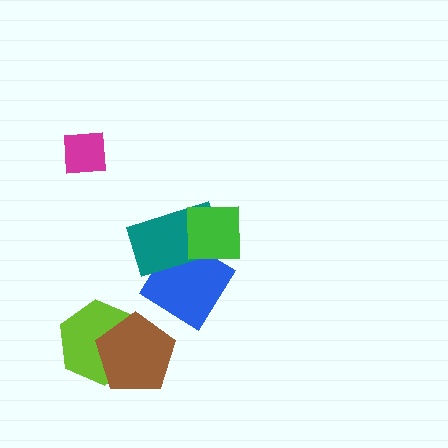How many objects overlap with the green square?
2 objects overlap with the green square.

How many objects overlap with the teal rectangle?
2 objects overlap with the teal rectangle.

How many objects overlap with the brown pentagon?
1 object overlaps with the brown pentagon.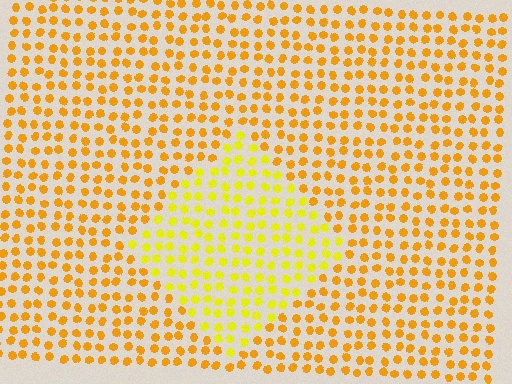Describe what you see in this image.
The image is filled with small orange elements in a uniform arrangement. A diamond-shaped region is visible where the elements are tinted to a slightly different hue, forming a subtle color boundary.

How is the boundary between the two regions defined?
The boundary is defined purely by a slight shift in hue (about 25 degrees). Spacing, size, and orientation are identical on both sides.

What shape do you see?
I see a diamond.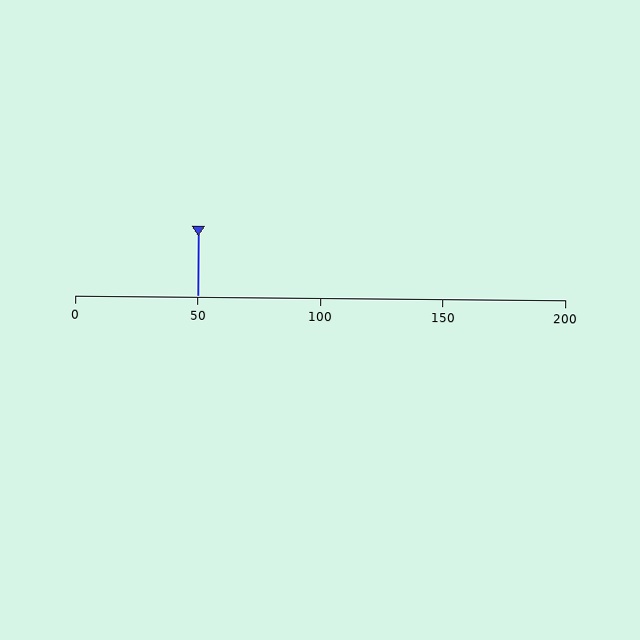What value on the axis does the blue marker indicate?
The marker indicates approximately 50.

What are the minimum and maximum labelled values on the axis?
The axis runs from 0 to 200.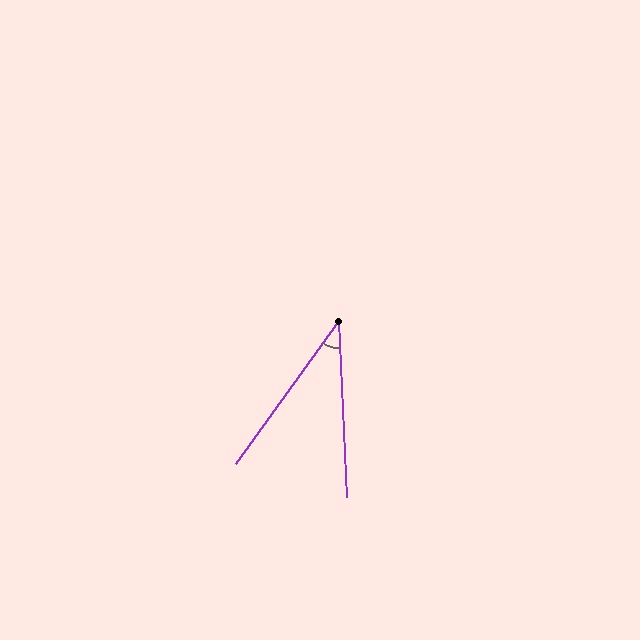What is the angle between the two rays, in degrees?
Approximately 39 degrees.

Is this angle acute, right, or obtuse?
It is acute.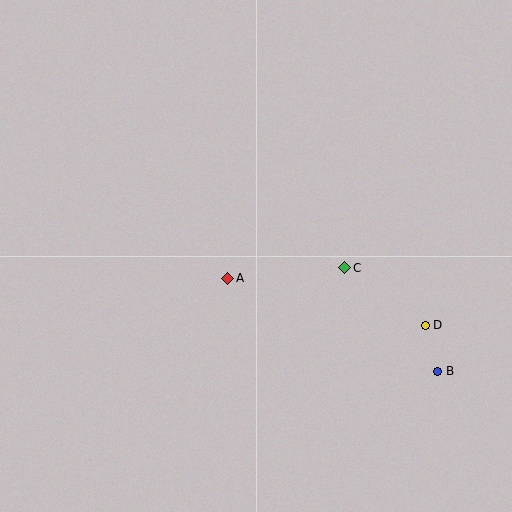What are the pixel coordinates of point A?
Point A is at (228, 278).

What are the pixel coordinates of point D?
Point D is at (425, 325).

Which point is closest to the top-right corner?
Point C is closest to the top-right corner.